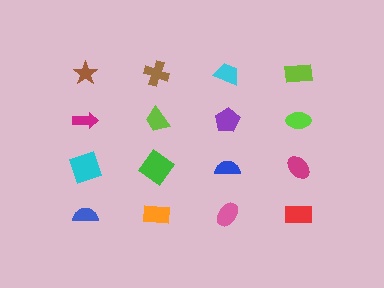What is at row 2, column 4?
A lime ellipse.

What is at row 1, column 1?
A brown star.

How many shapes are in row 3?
4 shapes.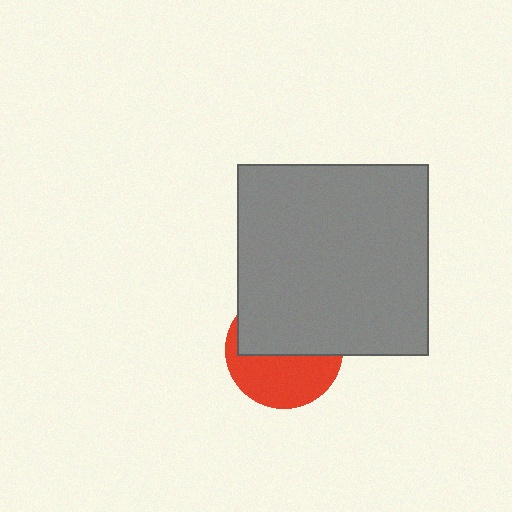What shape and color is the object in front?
The object in front is a gray square.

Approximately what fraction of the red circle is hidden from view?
Roughly 52% of the red circle is hidden behind the gray square.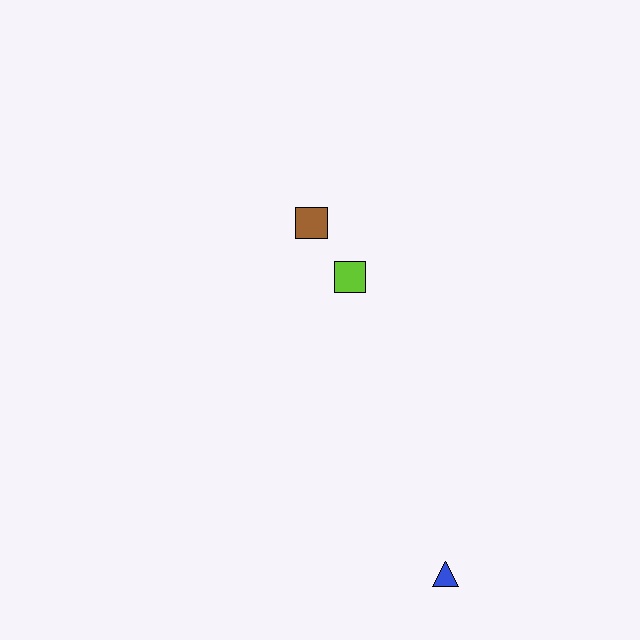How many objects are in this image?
There are 3 objects.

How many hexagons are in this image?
There are no hexagons.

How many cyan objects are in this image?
There are no cyan objects.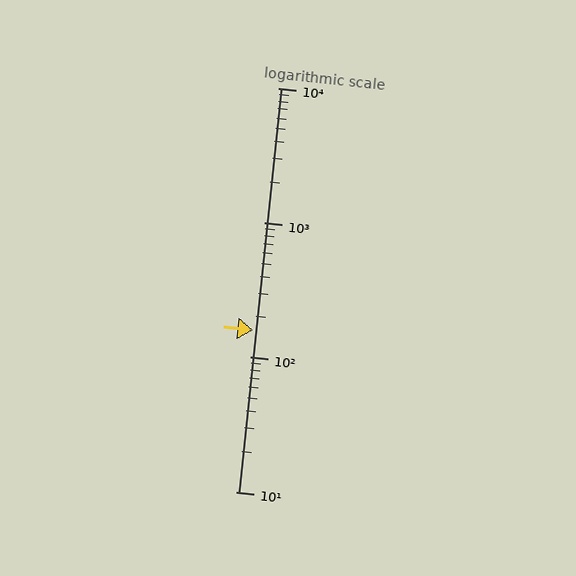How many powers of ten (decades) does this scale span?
The scale spans 3 decades, from 10 to 10000.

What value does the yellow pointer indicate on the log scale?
The pointer indicates approximately 160.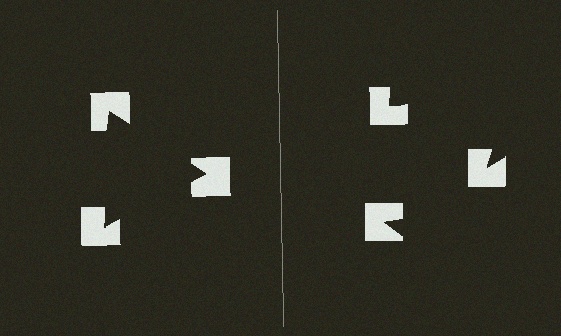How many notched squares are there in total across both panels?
6 — 3 on each side.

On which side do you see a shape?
An illusory triangle appears on the left side. On the right side the wedge cuts are rotated, so no coherent shape forms.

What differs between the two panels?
The notched squares are positioned identically on both sides; only the wedge orientations differ. On the left they align to a triangle; on the right they are misaligned.